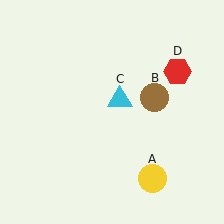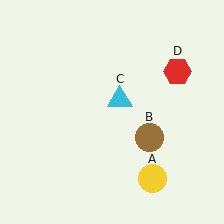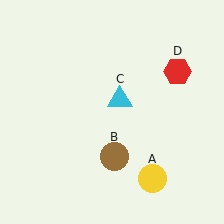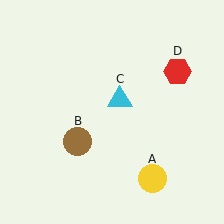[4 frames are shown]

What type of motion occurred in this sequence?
The brown circle (object B) rotated clockwise around the center of the scene.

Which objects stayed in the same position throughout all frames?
Yellow circle (object A) and cyan triangle (object C) and red hexagon (object D) remained stationary.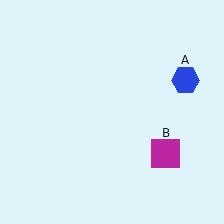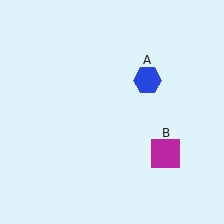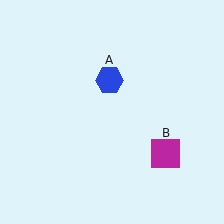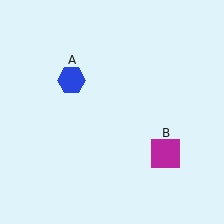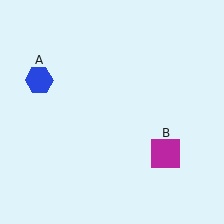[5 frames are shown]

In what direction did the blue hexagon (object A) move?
The blue hexagon (object A) moved left.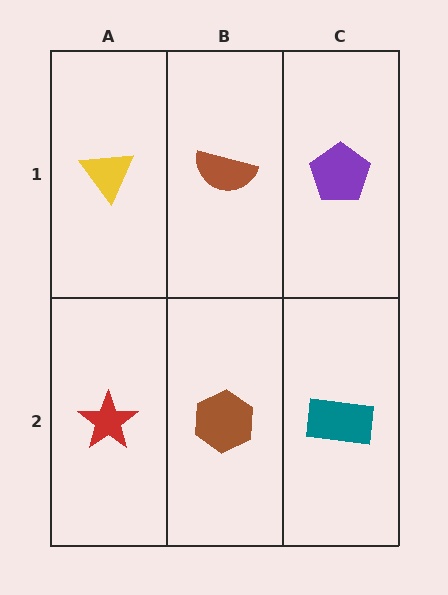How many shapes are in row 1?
3 shapes.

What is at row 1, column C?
A purple pentagon.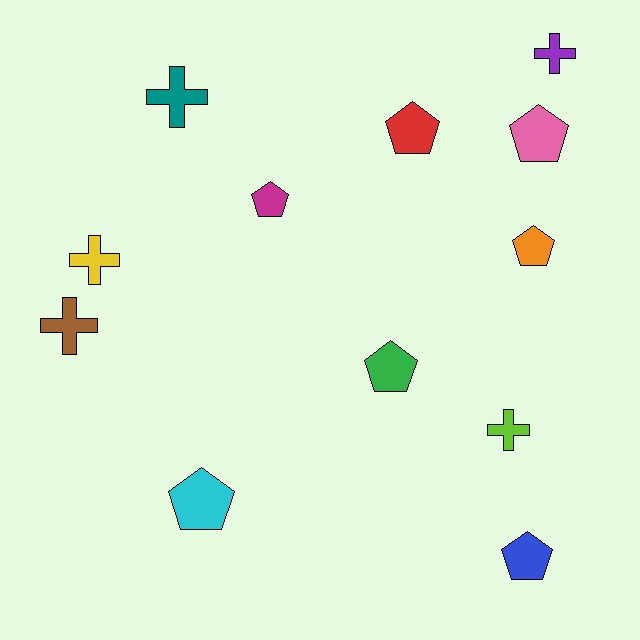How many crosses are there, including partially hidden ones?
There are 5 crosses.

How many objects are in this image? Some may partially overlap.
There are 12 objects.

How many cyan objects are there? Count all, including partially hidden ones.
There is 1 cyan object.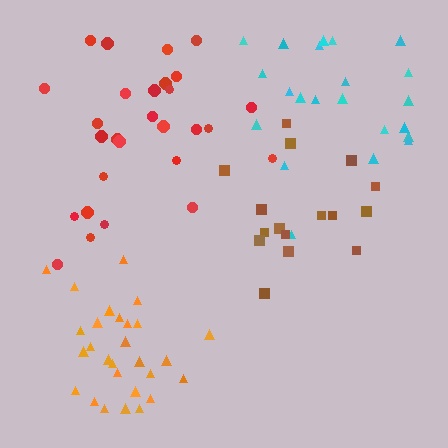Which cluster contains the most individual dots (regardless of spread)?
Red (28).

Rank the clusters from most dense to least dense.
orange, brown, cyan, red.